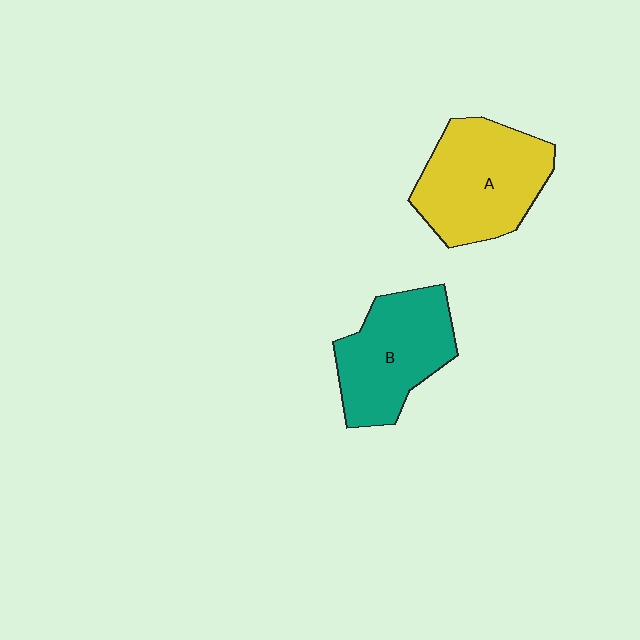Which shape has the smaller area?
Shape B (teal).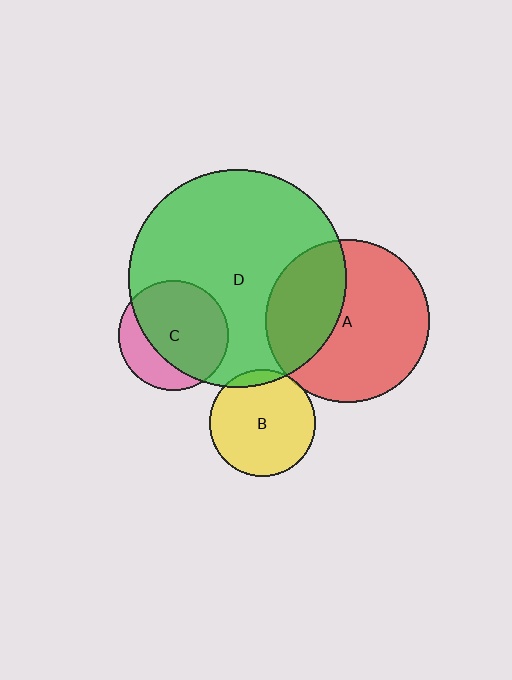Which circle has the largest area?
Circle D (green).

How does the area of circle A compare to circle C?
Approximately 2.2 times.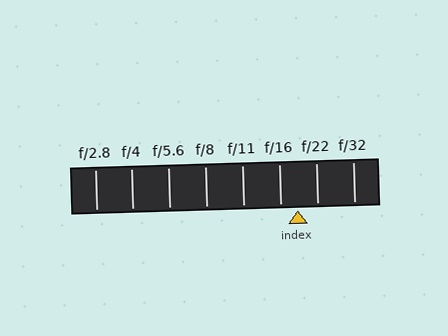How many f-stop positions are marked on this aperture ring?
There are 8 f-stop positions marked.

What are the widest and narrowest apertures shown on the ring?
The widest aperture shown is f/2.8 and the narrowest is f/32.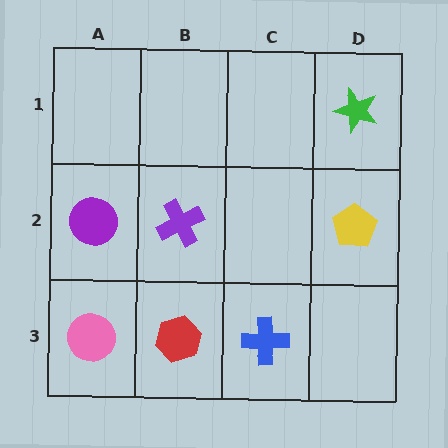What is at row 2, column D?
A yellow pentagon.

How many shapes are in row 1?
1 shape.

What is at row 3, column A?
A pink circle.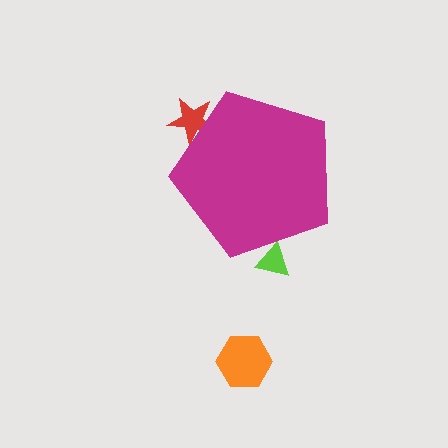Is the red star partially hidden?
Yes, the red star is partially hidden behind the magenta pentagon.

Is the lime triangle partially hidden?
Yes, the lime triangle is partially hidden behind the magenta pentagon.